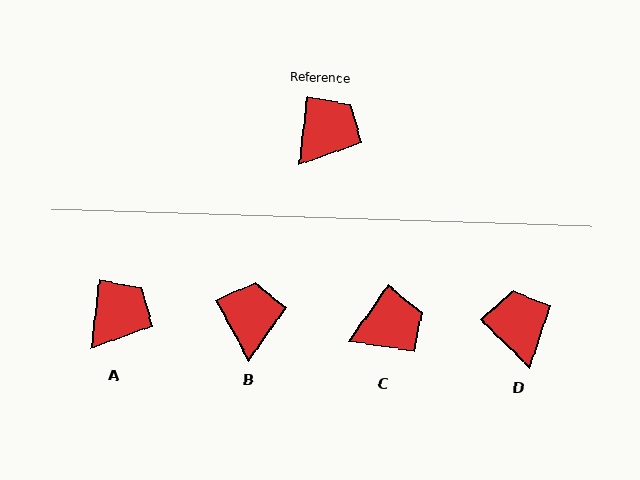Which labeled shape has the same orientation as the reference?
A.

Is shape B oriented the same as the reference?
No, it is off by about 35 degrees.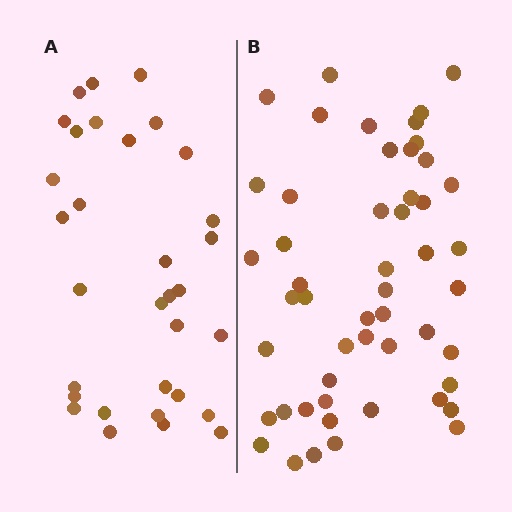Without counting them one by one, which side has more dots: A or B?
Region B (the right region) has more dots.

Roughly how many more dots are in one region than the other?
Region B has approximately 20 more dots than region A.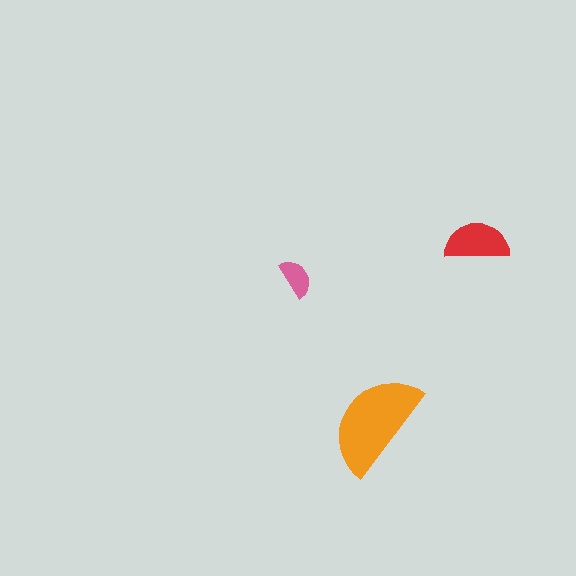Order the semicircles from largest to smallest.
the orange one, the red one, the pink one.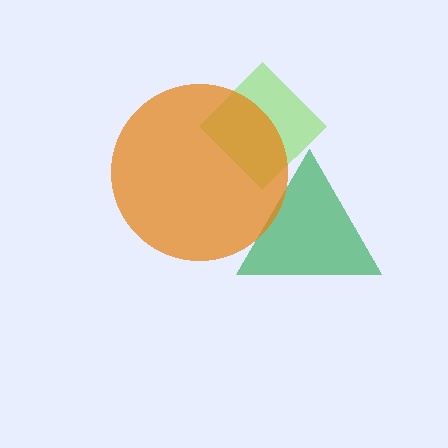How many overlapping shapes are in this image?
There are 3 overlapping shapes in the image.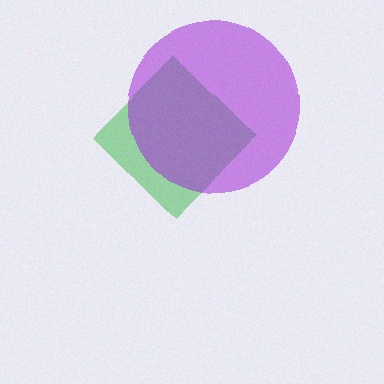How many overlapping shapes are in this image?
There are 2 overlapping shapes in the image.